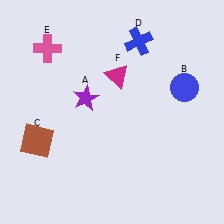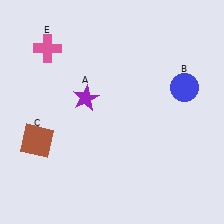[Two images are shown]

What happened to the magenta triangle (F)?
The magenta triangle (F) was removed in Image 2. It was in the top-right area of Image 1.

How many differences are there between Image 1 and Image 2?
There are 2 differences between the two images.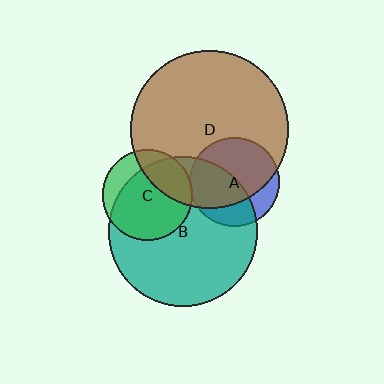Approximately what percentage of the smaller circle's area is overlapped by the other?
Approximately 20%.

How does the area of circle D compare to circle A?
Approximately 3.1 times.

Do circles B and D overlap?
Yes.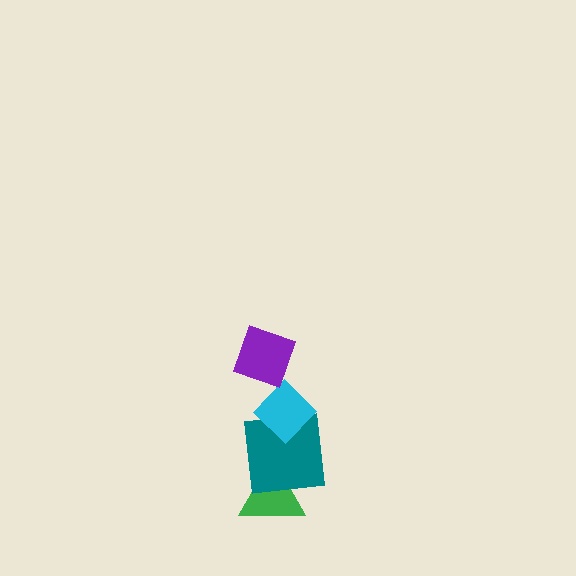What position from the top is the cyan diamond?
The cyan diamond is 2nd from the top.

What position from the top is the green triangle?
The green triangle is 4th from the top.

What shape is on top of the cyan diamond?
The purple diamond is on top of the cyan diamond.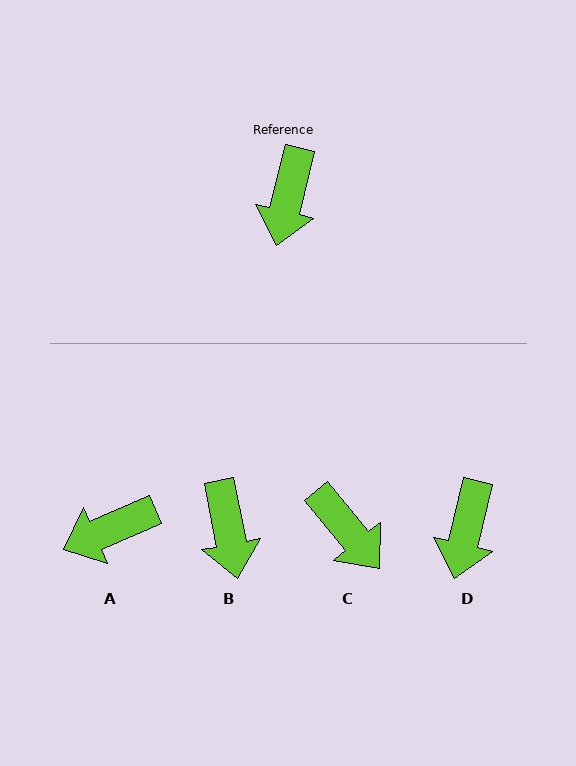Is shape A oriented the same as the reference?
No, it is off by about 53 degrees.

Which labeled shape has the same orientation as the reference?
D.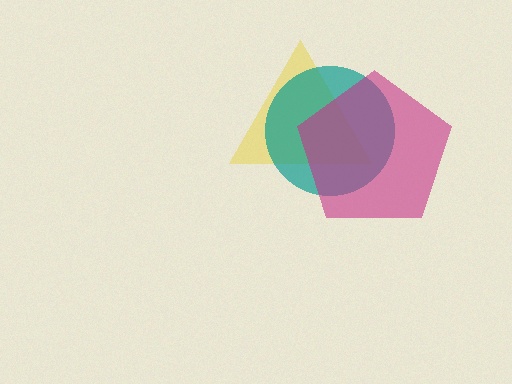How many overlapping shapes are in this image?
There are 3 overlapping shapes in the image.